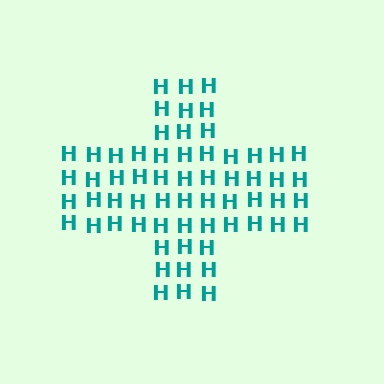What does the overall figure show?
The overall figure shows a cross.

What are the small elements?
The small elements are letter H's.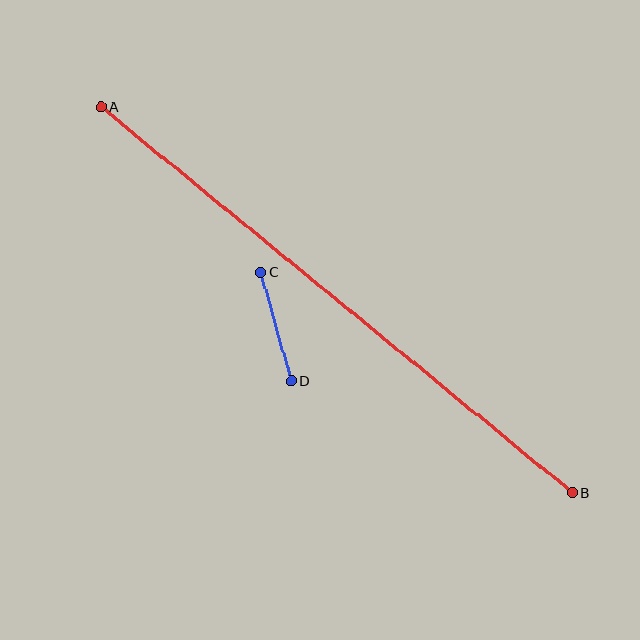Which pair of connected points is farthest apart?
Points A and B are farthest apart.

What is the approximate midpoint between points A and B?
The midpoint is at approximately (336, 300) pixels.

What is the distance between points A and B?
The distance is approximately 609 pixels.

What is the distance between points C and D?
The distance is approximately 114 pixels.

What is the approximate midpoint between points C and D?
The midpoint is at approximately (276, 327) pixels.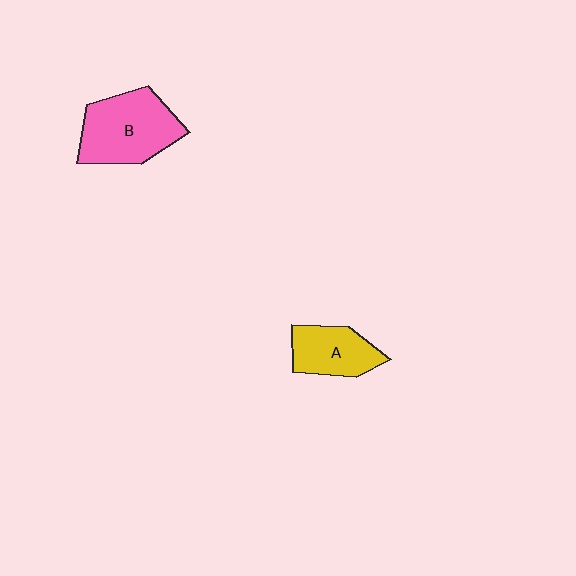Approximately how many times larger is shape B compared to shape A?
Approximately 1.6 times.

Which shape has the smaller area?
Shape A (yellow).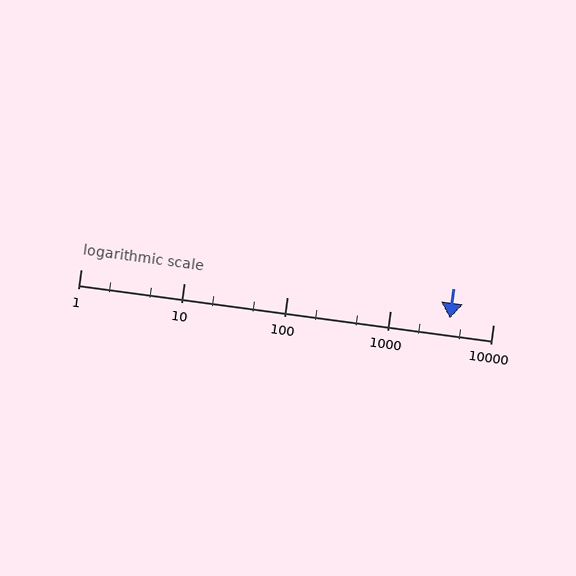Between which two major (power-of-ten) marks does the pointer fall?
The pointer is between 1000 and 10000.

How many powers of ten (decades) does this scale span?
The scale spans 4 decades, from 1 to 10000.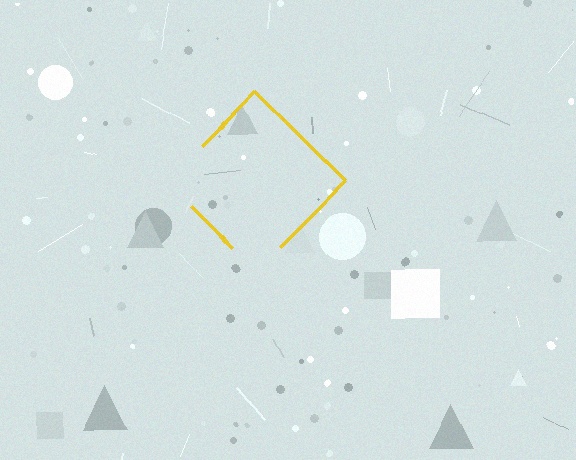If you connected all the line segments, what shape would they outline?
They would outline a diamond.